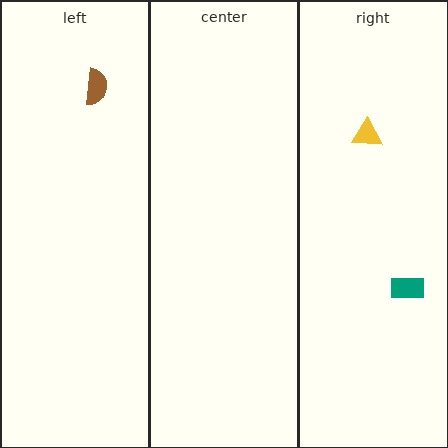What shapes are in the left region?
The brown semicircle.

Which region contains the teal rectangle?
The right region.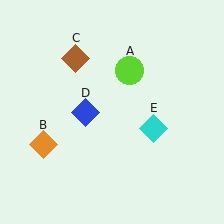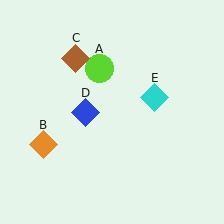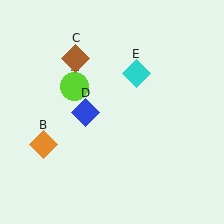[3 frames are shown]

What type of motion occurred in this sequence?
The lime circle (object A), cyan diamond (object E) rotated counterclockwise around the center of the scene.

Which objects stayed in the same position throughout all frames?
Orange diamond (object B) and brown diamond (object C) and blue diamond (object D) remained stationary.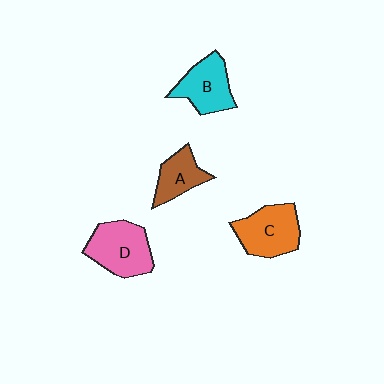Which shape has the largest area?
Shape D (pink).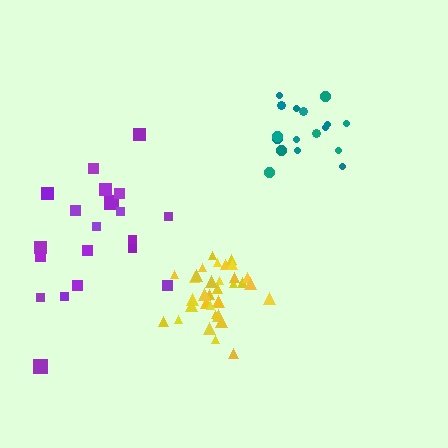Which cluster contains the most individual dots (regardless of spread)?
Yellow (33).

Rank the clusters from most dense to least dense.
yellow, teal, purple.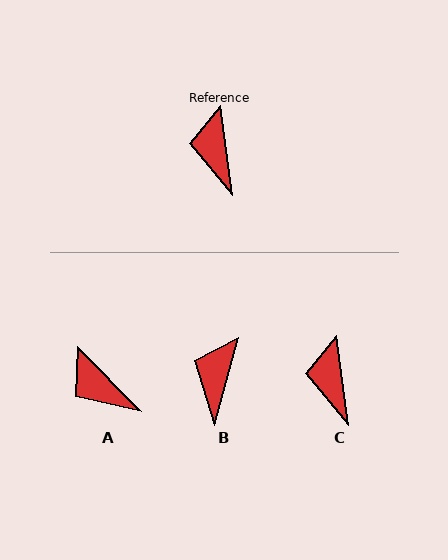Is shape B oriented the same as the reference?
No, it is off by about 22 degrees.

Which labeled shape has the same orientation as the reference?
C.